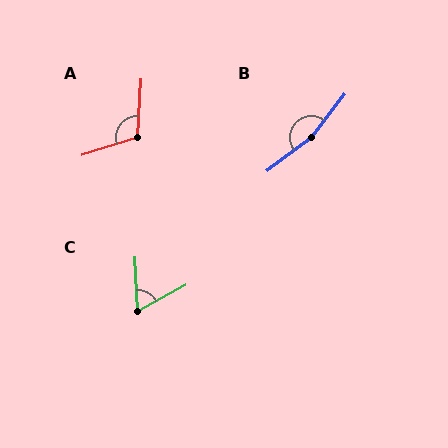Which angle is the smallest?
C, at approximately 64 degrees.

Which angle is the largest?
B, at approximately 164 degrees.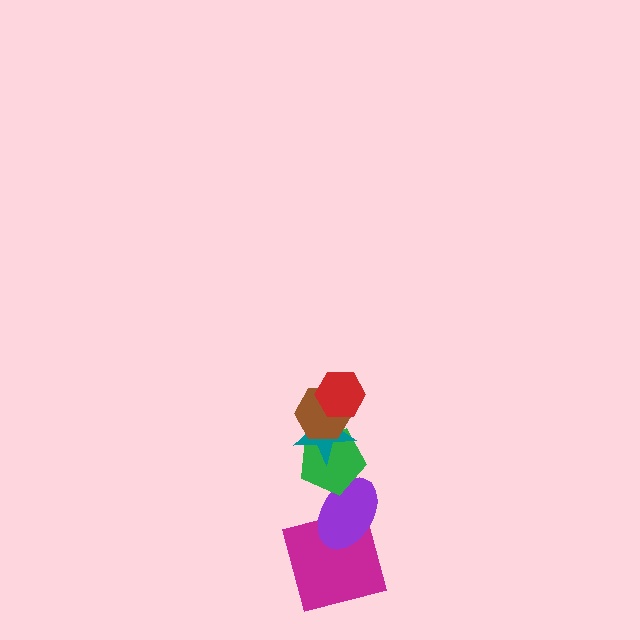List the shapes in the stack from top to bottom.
From top to bottom: the red hexagon, the brown hexagon, the teal star, the green pentagon, the purple ellipse, the magenta square.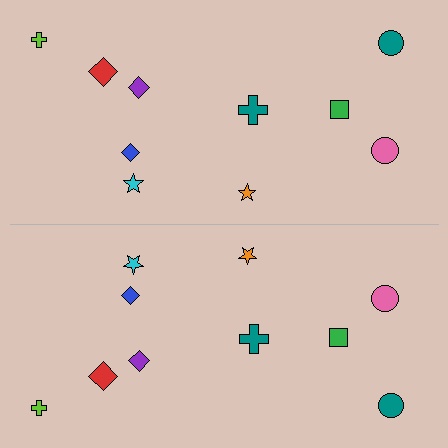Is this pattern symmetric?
Yes, this pattern has bilateral (reflection) symmetry.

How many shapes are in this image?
There are 20 shapes in this image.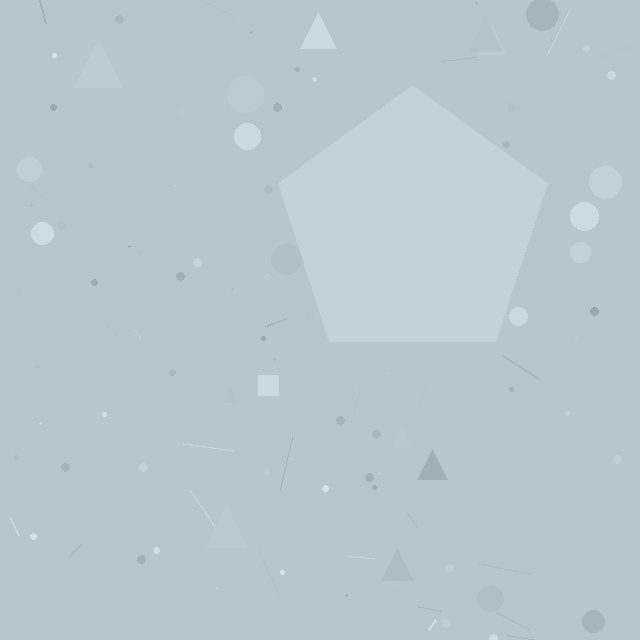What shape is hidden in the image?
A pentagon is hidden in the image.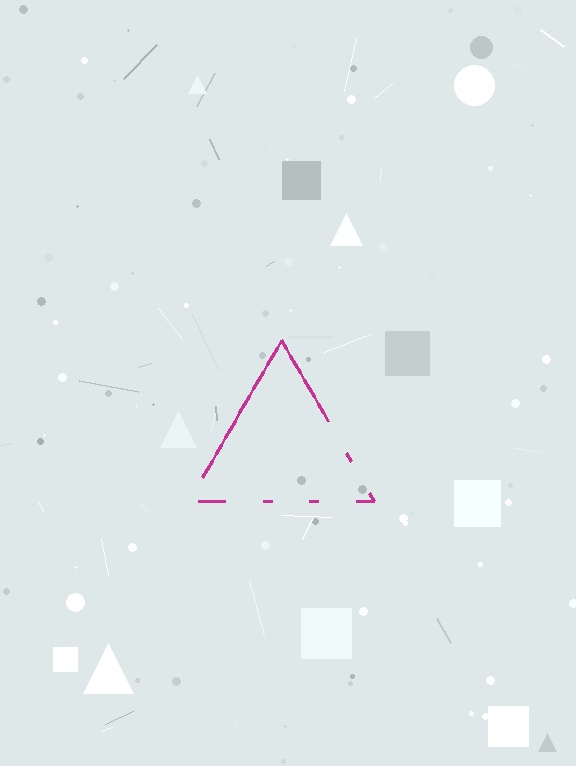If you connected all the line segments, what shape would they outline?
They would outline a triangle.